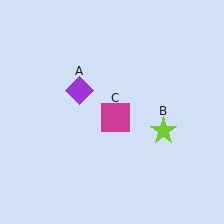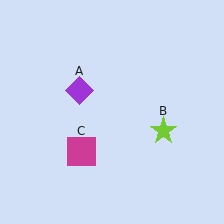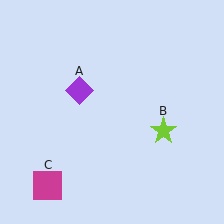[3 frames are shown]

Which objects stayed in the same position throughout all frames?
Purple diamond (object A) and lime star (object B) remained stationary.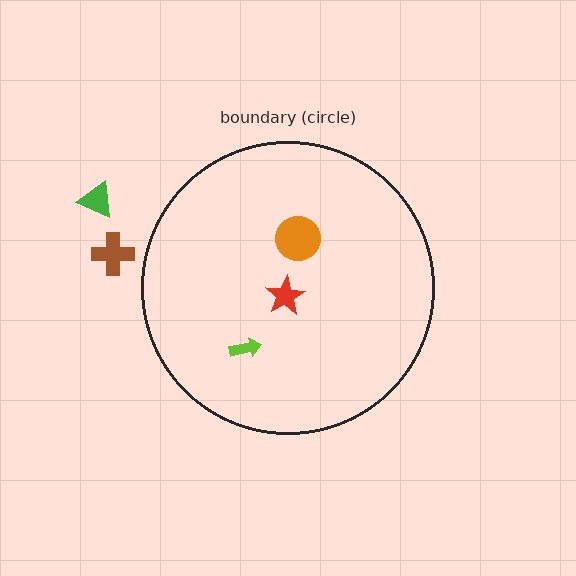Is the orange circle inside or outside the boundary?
Inside.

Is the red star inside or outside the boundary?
Inside.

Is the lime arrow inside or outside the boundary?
Inside.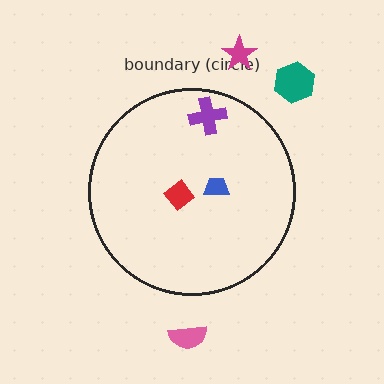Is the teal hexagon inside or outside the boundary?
Outside.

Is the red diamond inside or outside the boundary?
Inside.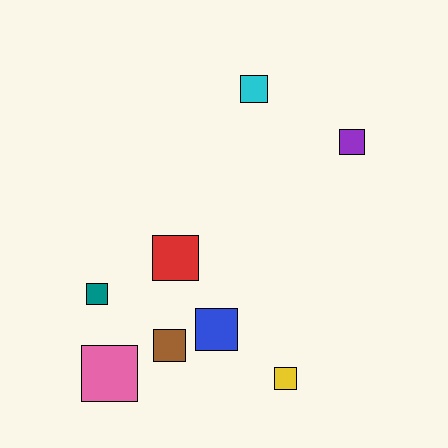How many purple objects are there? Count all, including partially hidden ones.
There is 1 purple object.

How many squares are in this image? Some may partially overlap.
There are 8 squares.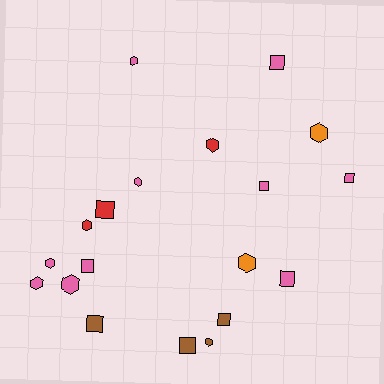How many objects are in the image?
There are 19 objects.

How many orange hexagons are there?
There are 2 orange hexagons.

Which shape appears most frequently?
Hexagon, with 10 objects.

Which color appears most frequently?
Pink, with 10 objects.